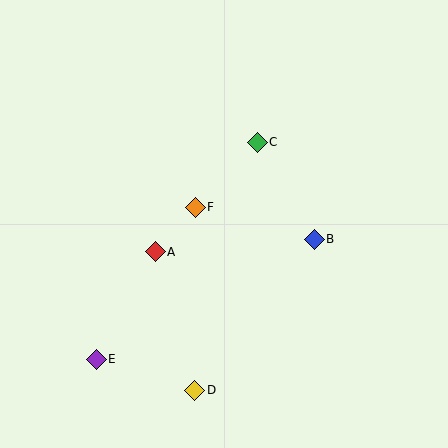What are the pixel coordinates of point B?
Point B is at (314, 239).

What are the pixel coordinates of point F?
Point F is at (195, 207).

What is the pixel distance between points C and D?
The distance between C and D is 256 pixels.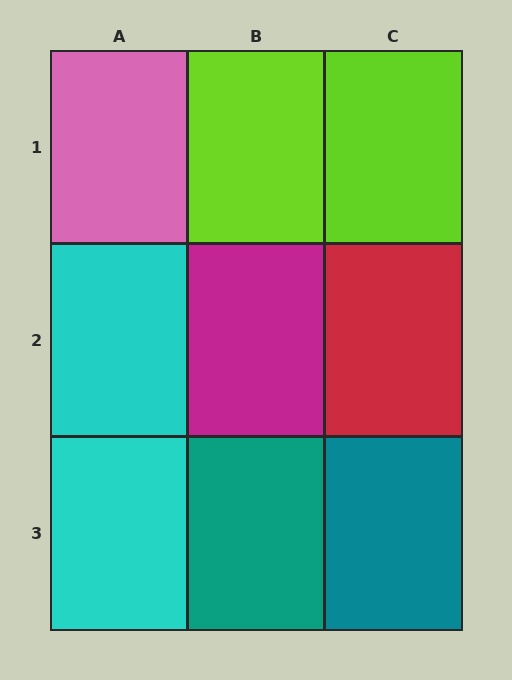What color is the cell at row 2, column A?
Cyan.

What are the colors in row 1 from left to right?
Pink, lime, lime.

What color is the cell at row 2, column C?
Red.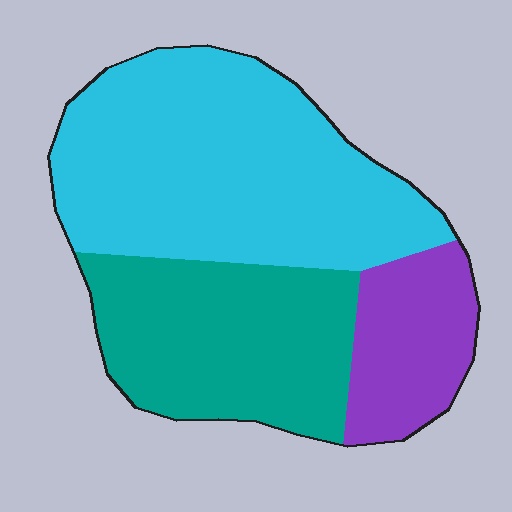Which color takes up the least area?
Purple, at roughly 15%.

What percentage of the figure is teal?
Teal covers around 35% of the figure.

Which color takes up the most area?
Cyan, at roughly 50%.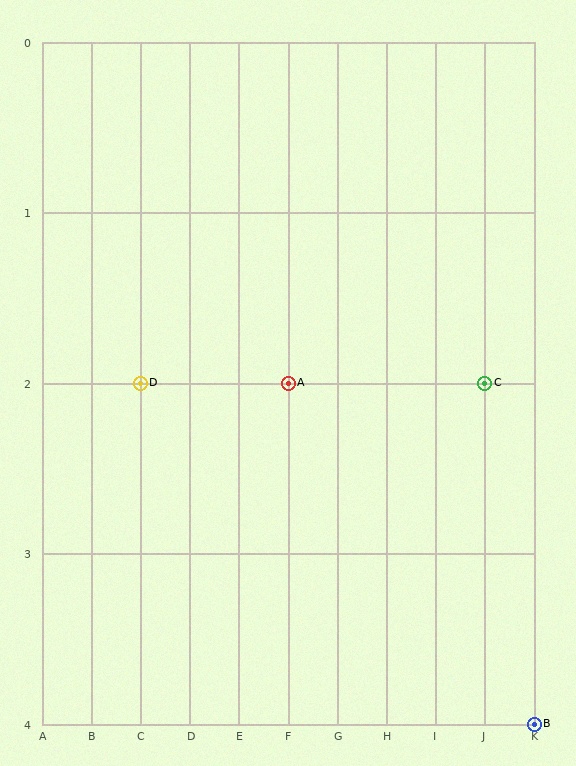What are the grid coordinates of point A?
Point A is at grid coordinates (F, 2).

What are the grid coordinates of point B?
Point B is at grid coordinates (K, 4).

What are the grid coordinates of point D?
Point D is at grid coordinates (C, 2).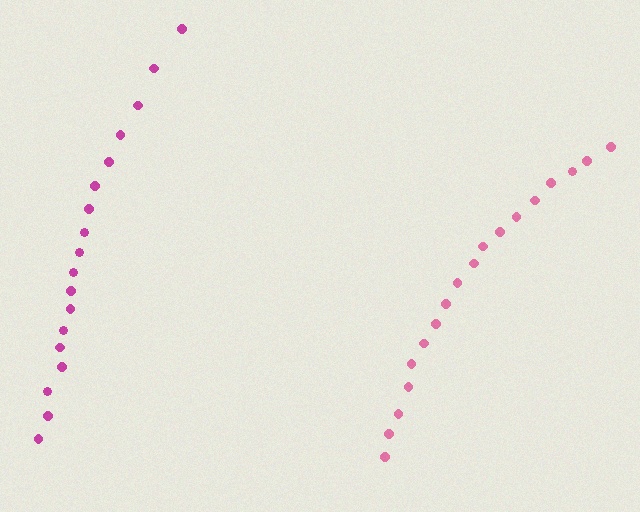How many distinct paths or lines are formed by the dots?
There are 2 distinct paths.